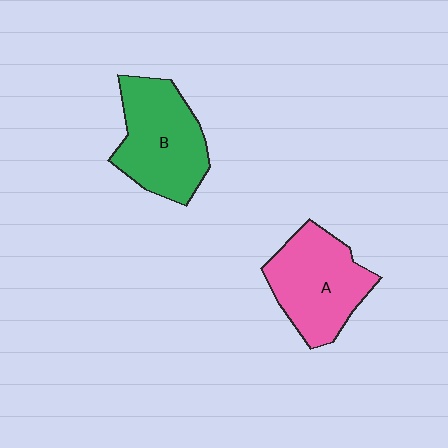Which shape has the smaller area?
Shape A (pink).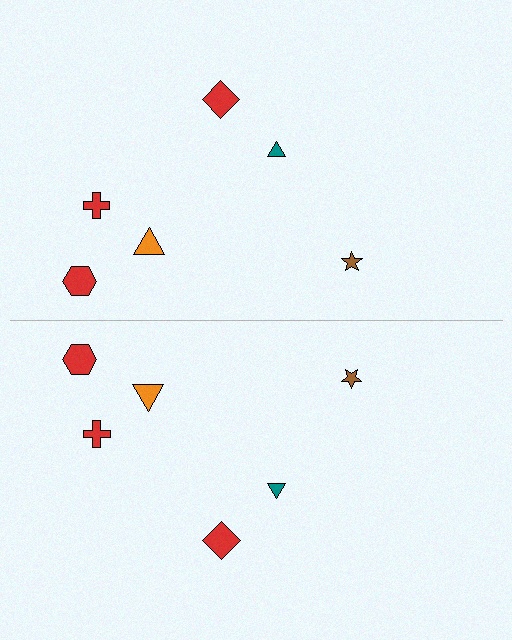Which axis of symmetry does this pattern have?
The pattern has a horizontal axis of symmetry running through the center of the image.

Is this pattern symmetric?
Yes, this pattern has bilateral (reflection) symmetry.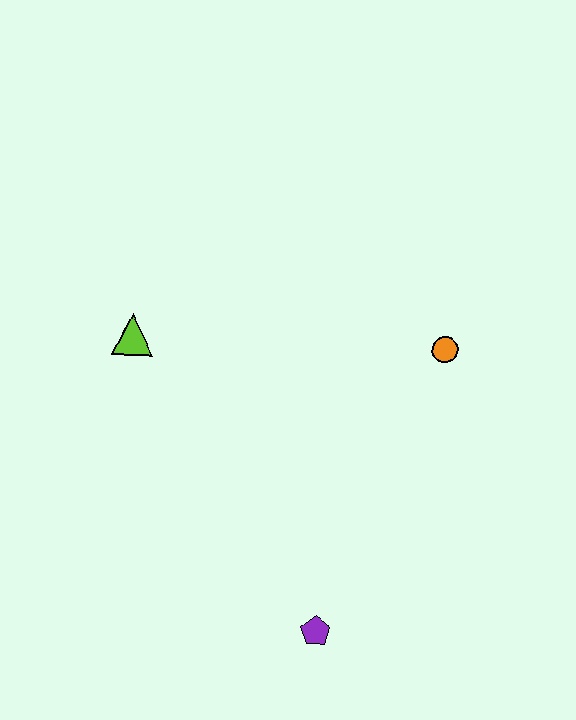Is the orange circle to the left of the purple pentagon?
No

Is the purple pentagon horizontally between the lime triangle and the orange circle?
Yes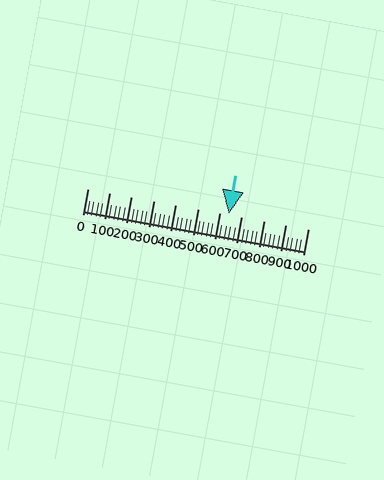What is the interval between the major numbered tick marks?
The major tick marks are spaced 100 units apart.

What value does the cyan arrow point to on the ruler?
The cyan arrow points to approximately 642.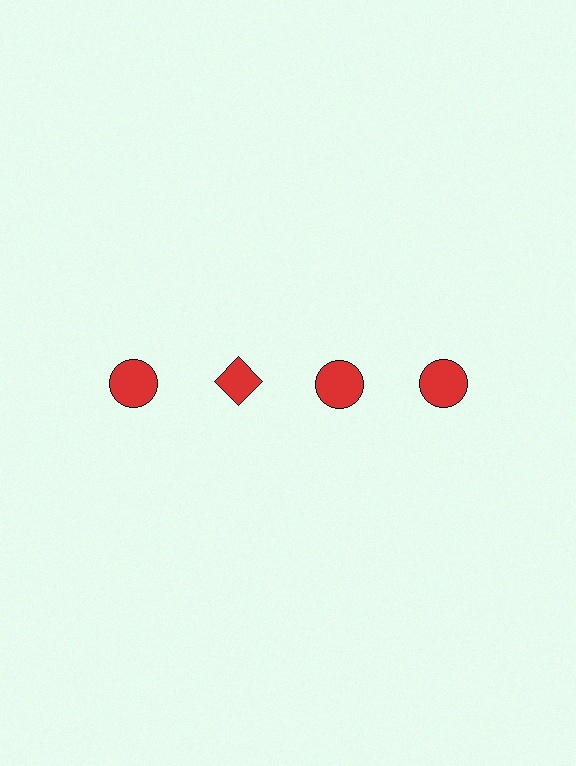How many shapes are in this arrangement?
There are 4 shapes arranged in a grid pattern.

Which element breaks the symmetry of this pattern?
The red diamond in the top row, second from left column breaks the symmetry. All other shapes are red circles.